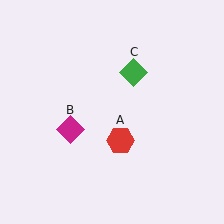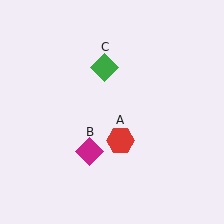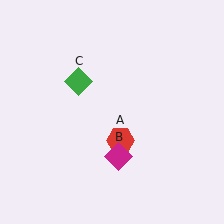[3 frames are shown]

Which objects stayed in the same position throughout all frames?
Red hexagon (object A) remained stationary.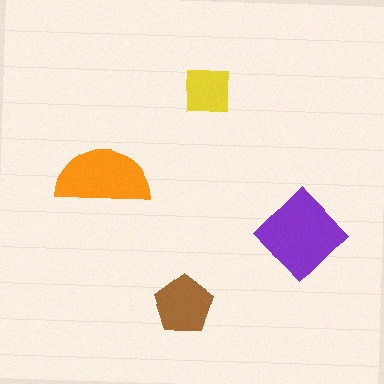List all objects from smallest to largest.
The yellow square, the brown pentagon, the orange semicircle, the purple diamond.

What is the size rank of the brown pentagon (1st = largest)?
3rd.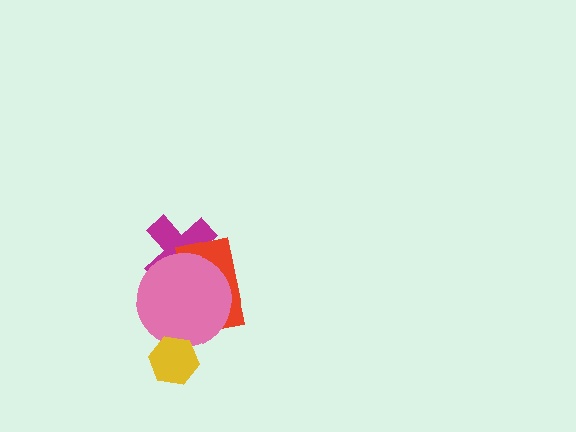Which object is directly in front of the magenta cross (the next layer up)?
The red rectangle is directly in front of the magenta cross.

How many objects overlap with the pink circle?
3 objects overlap with the pink circle.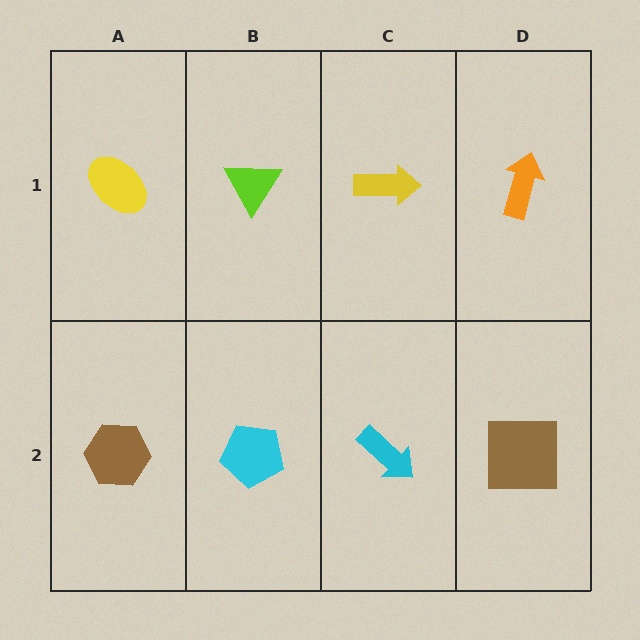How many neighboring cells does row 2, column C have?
3.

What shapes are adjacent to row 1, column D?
A brown square (row 2, column D), a yellow arrow (row 1, column C).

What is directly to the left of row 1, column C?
A lime triangle.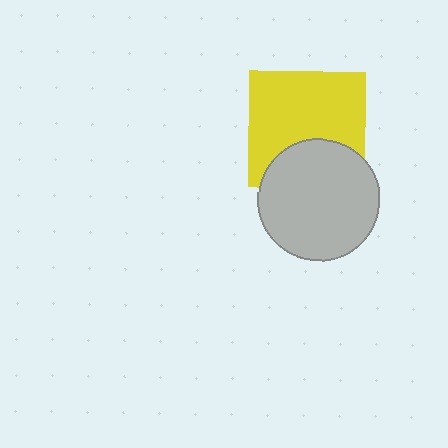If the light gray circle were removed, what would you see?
You would see the complete yellow square.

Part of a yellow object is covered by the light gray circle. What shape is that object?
It is a square.